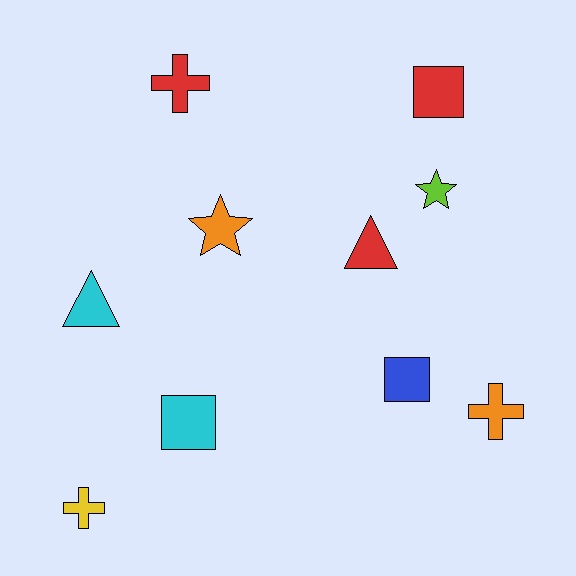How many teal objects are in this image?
There are no teal objects.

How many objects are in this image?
There are 10 objects.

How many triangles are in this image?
There are 2 triangles.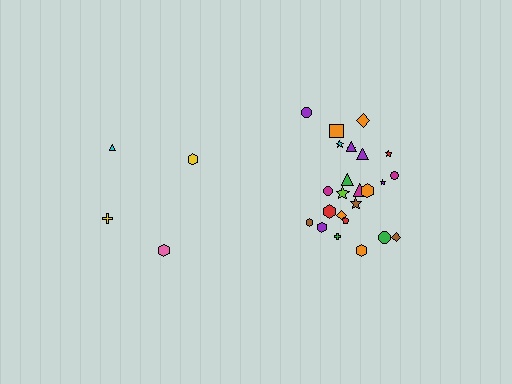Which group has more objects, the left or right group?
The right group.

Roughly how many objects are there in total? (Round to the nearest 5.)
Roughly 30 objects in total.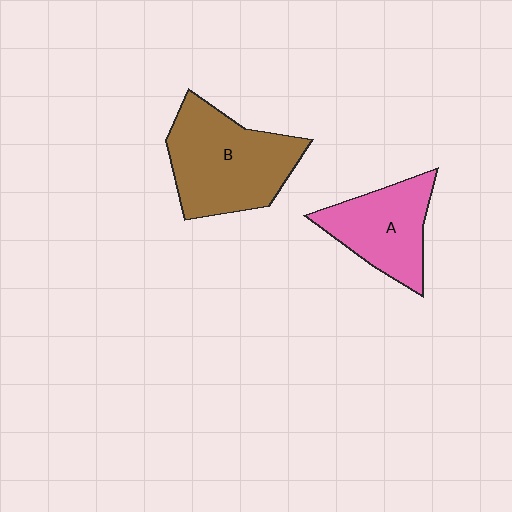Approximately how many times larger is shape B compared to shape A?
Approximately 1.4 times.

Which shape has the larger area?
Shape B (brown).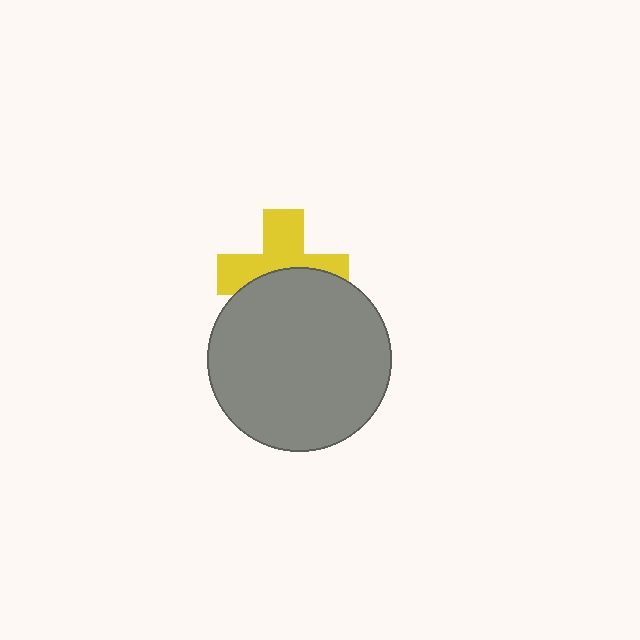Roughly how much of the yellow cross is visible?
About half of it is visible (roughly 53%).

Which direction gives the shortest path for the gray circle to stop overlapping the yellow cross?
Moving down gives the shortest separation.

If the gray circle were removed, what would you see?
You would see the complete yellow cross.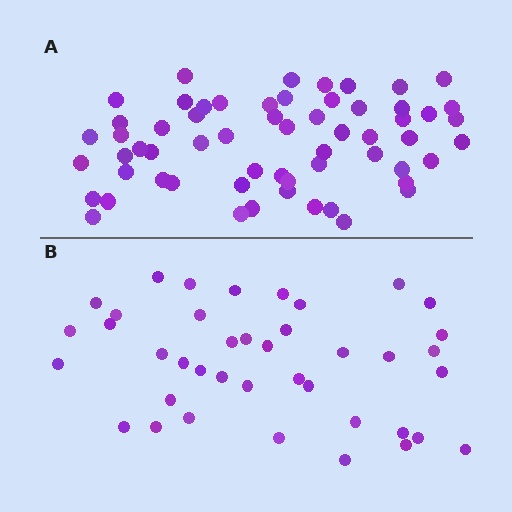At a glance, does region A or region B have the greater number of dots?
Region A (the top region) has more dots.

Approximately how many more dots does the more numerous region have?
Region A has approximately 20 more dots than region B.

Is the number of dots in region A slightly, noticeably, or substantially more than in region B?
Region A has substantially more. The ratio is roughly 1.5 to 1.